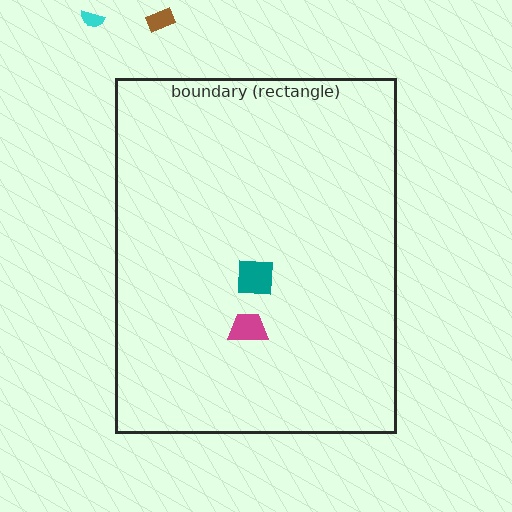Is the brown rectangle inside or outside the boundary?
Outside.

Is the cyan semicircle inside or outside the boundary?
Outside.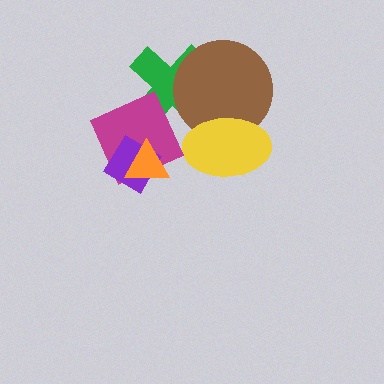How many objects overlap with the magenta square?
3 objects overlap with the magenta square.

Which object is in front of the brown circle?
The yellow ellipse is in front of the brown circle.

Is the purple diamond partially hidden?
Yes, it is partially covered by another shape.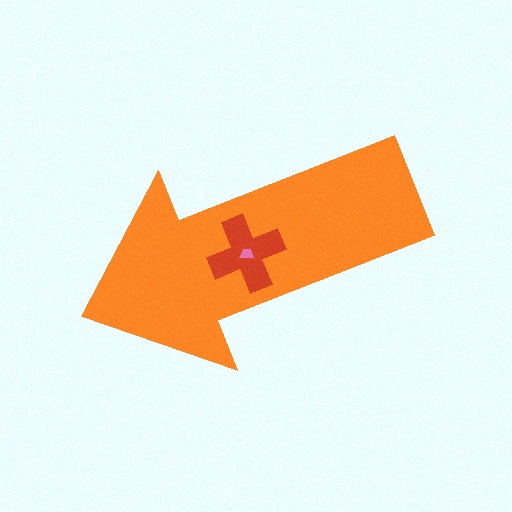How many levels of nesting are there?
3.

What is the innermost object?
The pink trapezoid.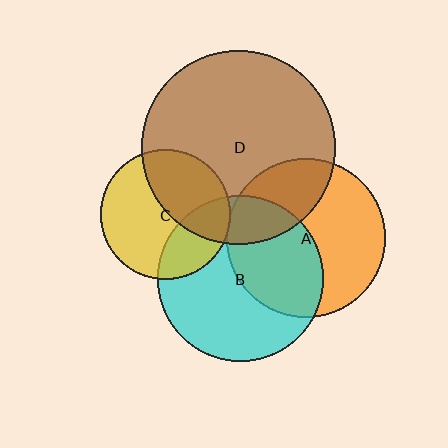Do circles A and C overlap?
Yes.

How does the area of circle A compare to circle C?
Approximately 1.5 times.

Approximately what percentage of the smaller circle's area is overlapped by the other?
Approximately 5%.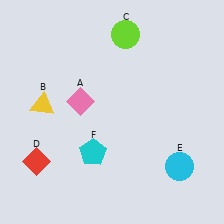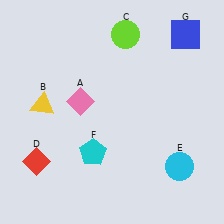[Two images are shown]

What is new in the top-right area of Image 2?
A blue square (G) was added in the top-right area of Image 2.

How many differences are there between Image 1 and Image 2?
There is 1 difference between the two images.